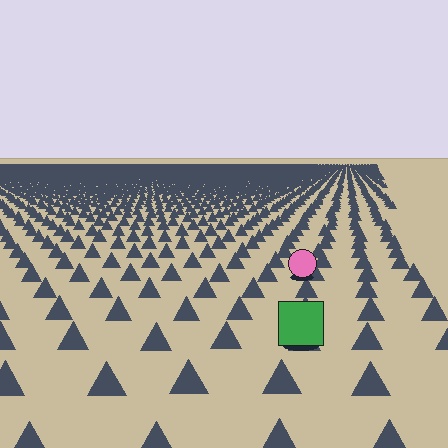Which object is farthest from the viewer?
The pink circle is farthest from the viewer. It appears smaller and the ground texture around it is denser.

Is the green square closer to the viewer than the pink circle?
Yes. The green square is closer — you can tell from the texture gradient: the ground texture is coarser near it.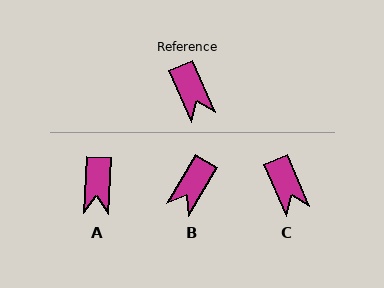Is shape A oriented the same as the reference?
No, it is off by about 27 degrees.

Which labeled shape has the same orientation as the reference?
C.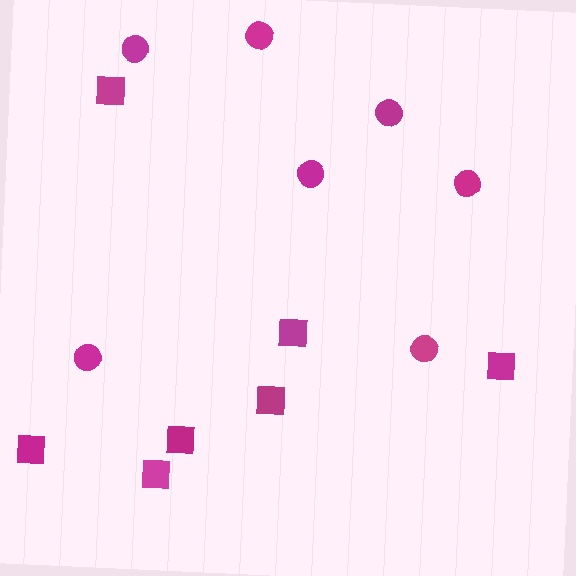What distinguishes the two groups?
There are 2 groups: one group of circles (7) and one group of squares (7).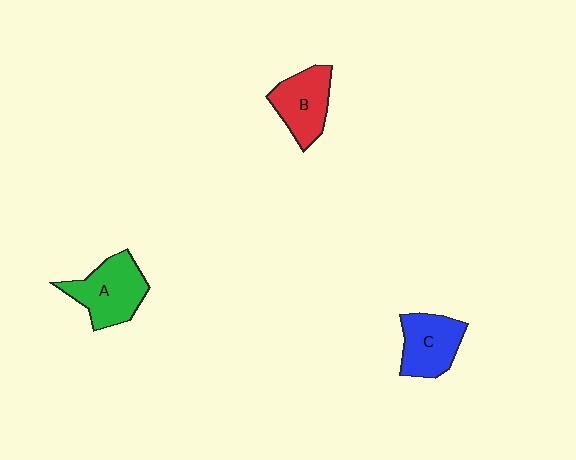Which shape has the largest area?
Shape A (green).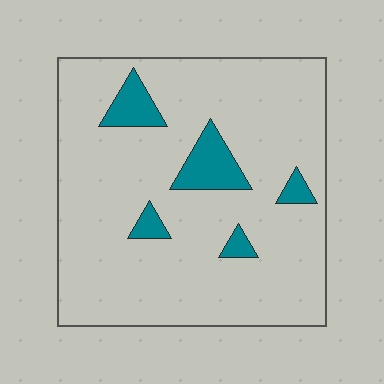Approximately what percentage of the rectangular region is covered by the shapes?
Approximately 10%.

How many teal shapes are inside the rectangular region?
5.